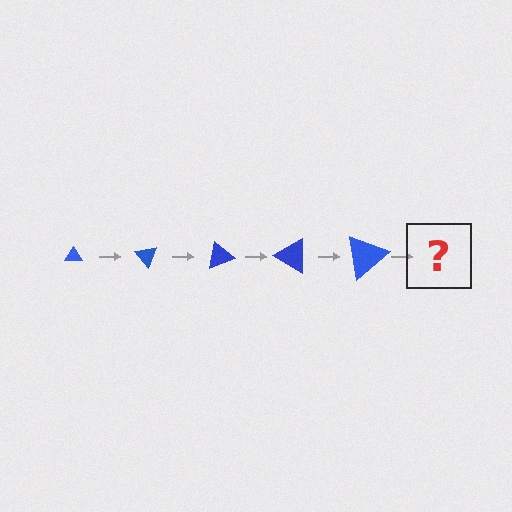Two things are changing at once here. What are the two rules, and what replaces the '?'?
The two rules are that the triangle grows larger each step and it rotates 50 degrees each step. The '?' should be a triangle, larger than the previous one and rotated 250 degrees from the start.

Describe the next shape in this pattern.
It should be a triangle, larger than the previous one and rotated 250 degrees from the start.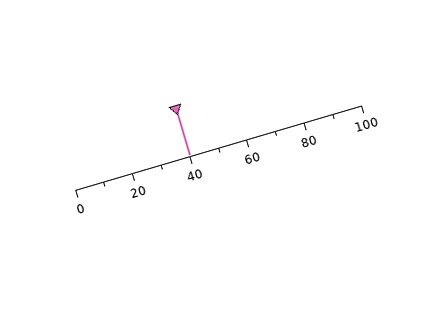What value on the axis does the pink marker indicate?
The marker indicates approximately 40.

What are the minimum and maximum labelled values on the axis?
The axis runs from 0 to 100.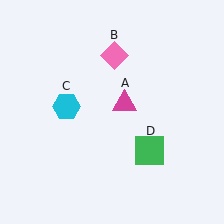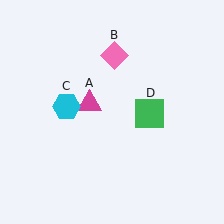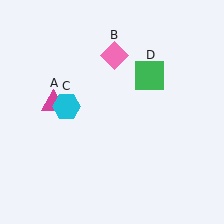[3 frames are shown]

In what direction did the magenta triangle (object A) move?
The magenta triangle (object A) moved left.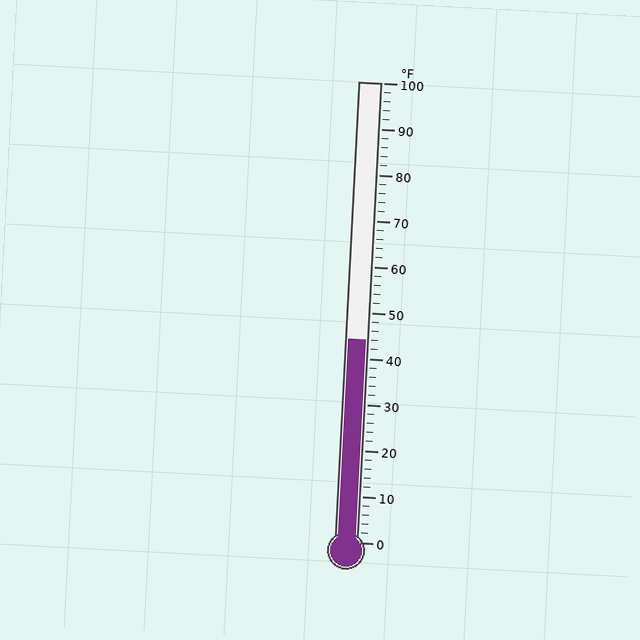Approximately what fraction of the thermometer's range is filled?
The thermometer is filled to approximately 45% of its range.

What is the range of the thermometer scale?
The thermometer scale ranges from 0°F to 100°F.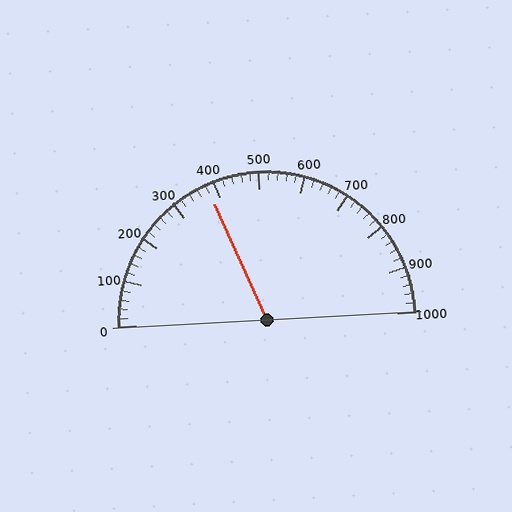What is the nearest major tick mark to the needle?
The nearest major tick mark is 400.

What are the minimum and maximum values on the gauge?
The gauge ranges from 0 to 1000.